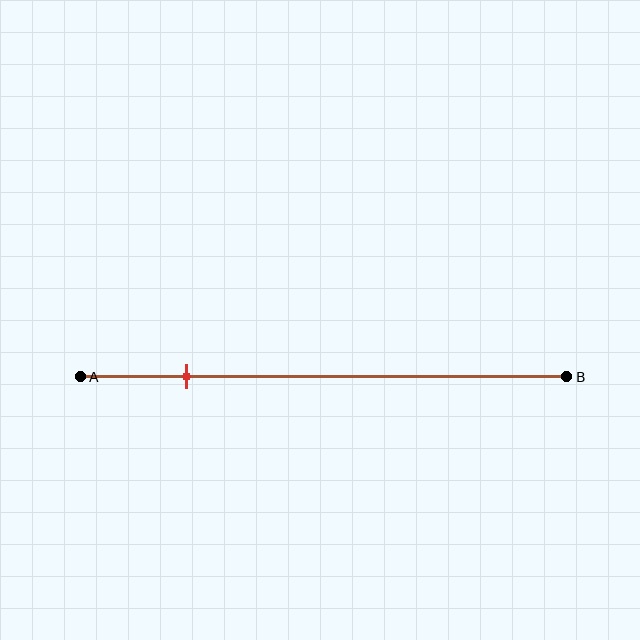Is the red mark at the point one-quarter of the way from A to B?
No, the mark is at about 20% from A, not at the 25% one-quarter point.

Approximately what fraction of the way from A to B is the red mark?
The red mark is approximately 20% of the way from A to B.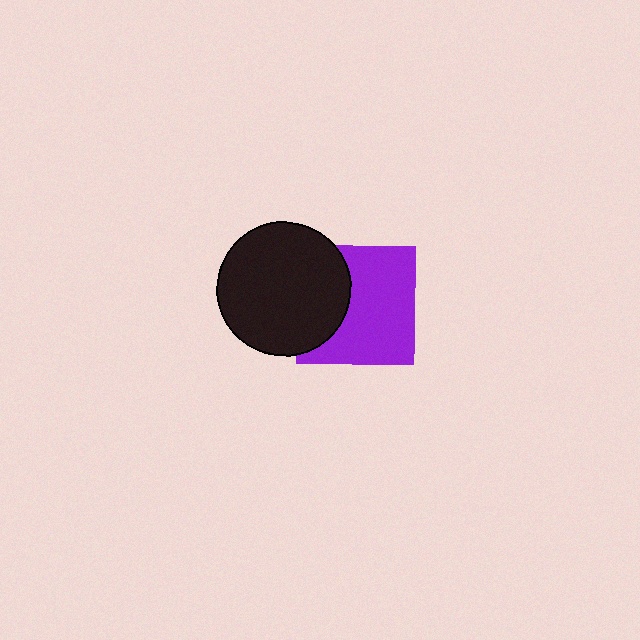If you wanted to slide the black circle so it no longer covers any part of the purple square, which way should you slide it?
Slide it left — that is the most direct way to separate the two shapes.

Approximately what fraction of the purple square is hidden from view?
Roughly 34% of the purple square is hidden behind the black circle.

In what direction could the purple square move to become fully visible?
The purple square could move right. That would shift it out from behind the black circle entirely.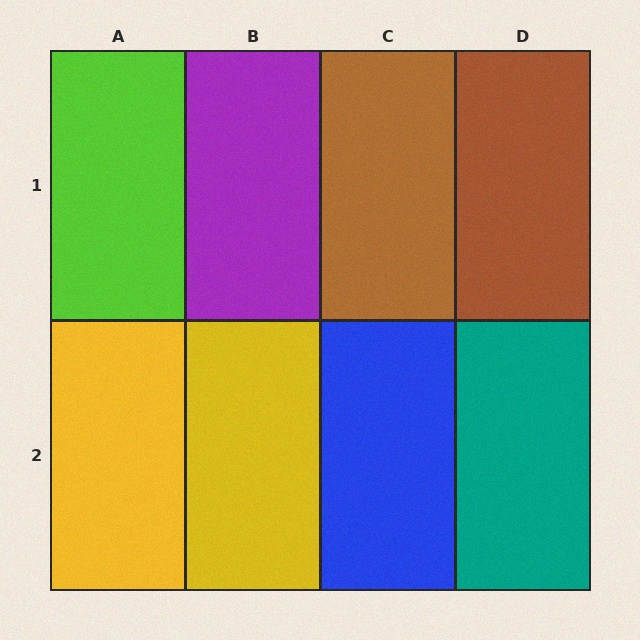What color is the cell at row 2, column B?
Yellow.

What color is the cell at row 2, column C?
Blue.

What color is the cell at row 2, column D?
Teal.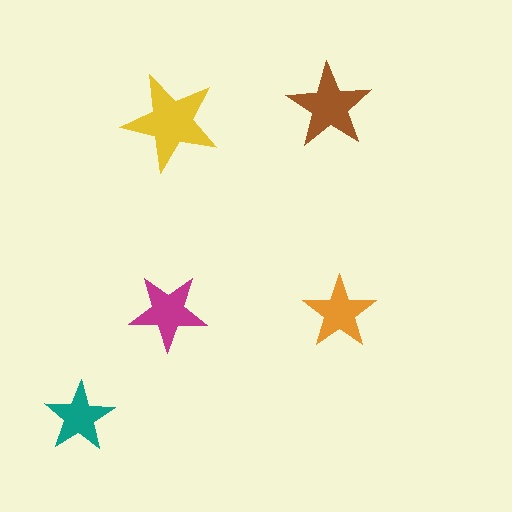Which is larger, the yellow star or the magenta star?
The yellow one.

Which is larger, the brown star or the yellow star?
The yellow one.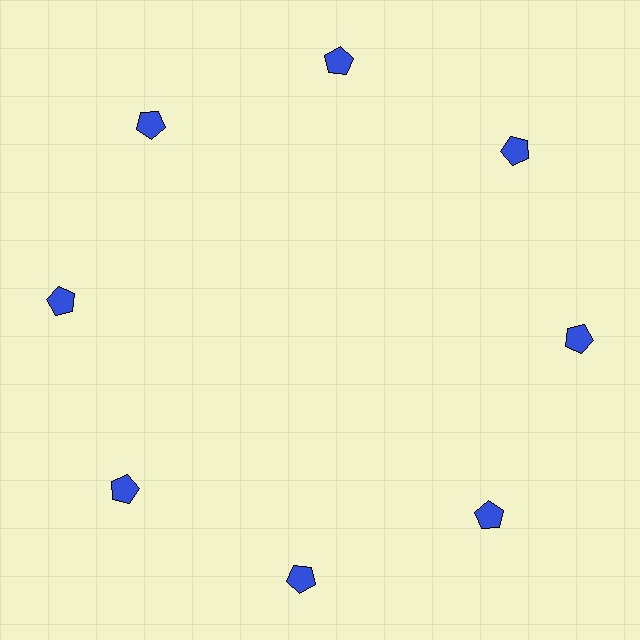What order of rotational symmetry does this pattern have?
This pattern has 8-fold rotational symmetry.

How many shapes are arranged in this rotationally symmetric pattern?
There are 8 shapes, arranged in 8 groups of 1.